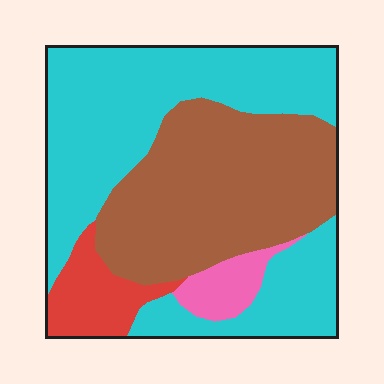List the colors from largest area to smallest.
From largest to smallest: cyan, brown, red, pink.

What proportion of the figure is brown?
Brown takes up about three eighths (3/8) of the figure.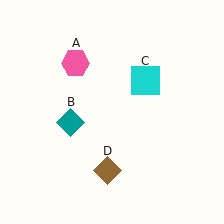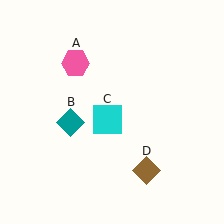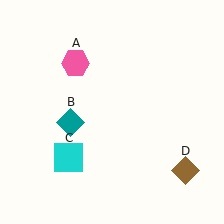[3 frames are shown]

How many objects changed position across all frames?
2 objects changed position: cyan square (object C), brown diamond (object D).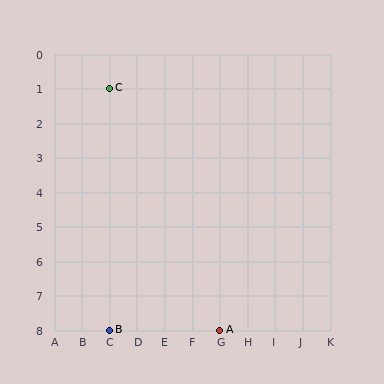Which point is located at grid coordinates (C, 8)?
Point B is at (C, 8).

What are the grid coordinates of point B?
Point B is at grid coordinates (C, 8).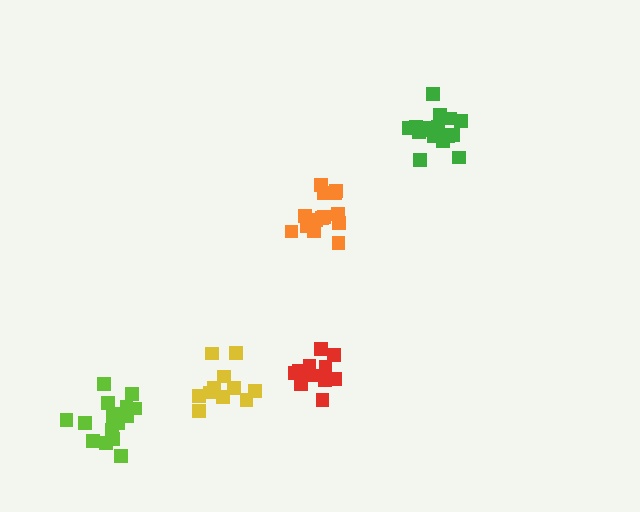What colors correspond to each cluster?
The clusters are colored: lime, yellow, red, orange, green.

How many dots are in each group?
Group 1: 17 dots, Group 2: 11 dots, Group 3: 13 dots, Group 4: 15 dots, Group 5: 17 dots (73 total).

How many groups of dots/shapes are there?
There are 5 groups.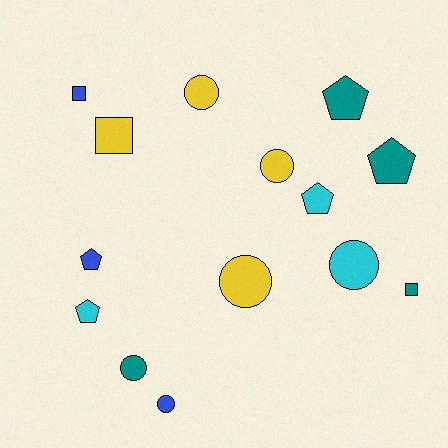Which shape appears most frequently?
Circle, with 6 objects.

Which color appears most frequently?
Teal, with 4 objects.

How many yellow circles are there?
There are 3 yellow circles.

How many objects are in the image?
There are 14 objects.